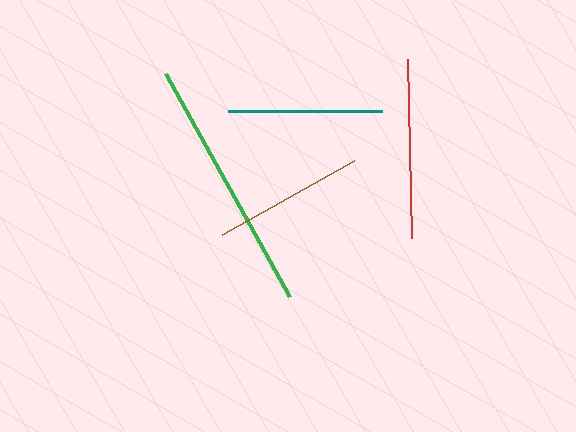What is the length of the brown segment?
The brown segment is approximately 151 pixels long.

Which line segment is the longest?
The green line is the longest at approximately 255 pixels.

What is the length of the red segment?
The red segment is approximately 179 pixels long.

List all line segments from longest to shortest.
From longest to shortest: green, red, teal, brown.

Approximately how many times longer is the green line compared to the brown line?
The green line is approximately 1.7 times the length of the brown line.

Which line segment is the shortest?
The brown line is the shortest at approximately 151 pixels.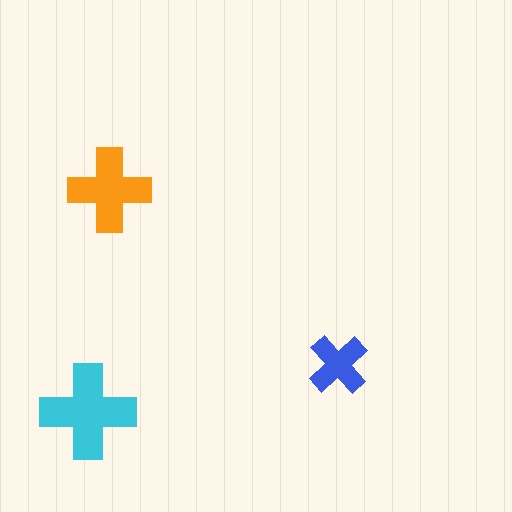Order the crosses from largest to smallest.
the cyan one, the orange one, the blue one.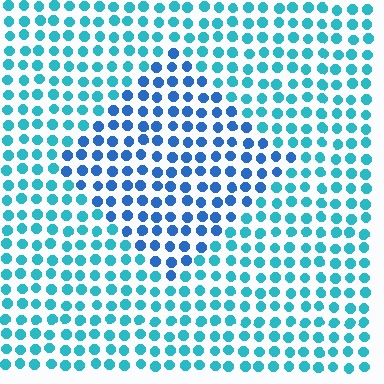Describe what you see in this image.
The image is filled with small cyan elements in a uniform arrangement. A diamond-shaped region is visible where the elements are tinted to a slightly different hue, forming a subtle color boundary.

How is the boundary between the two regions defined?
The boundary is defined purely by a slight shift in hue (about 31 degrees). Spacing, size, and orientation are identical on both sides.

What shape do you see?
I see a diamond.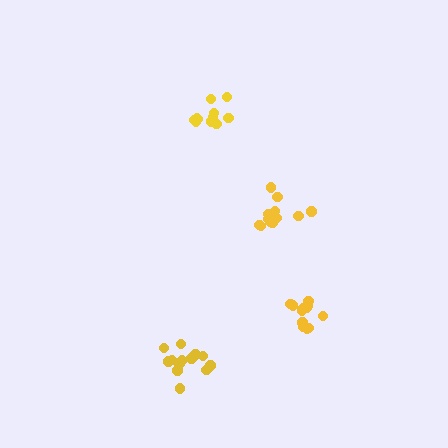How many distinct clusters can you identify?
There are 4 distinct clusters.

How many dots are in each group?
Group 1: 11 dots, Group 2: 12 dots, Group 3: 13 dots, Group 4: 12 dots (48 total).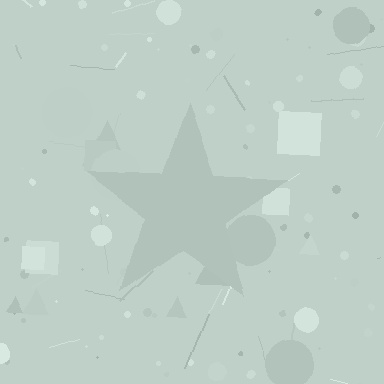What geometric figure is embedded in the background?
A star is embedded in the background.